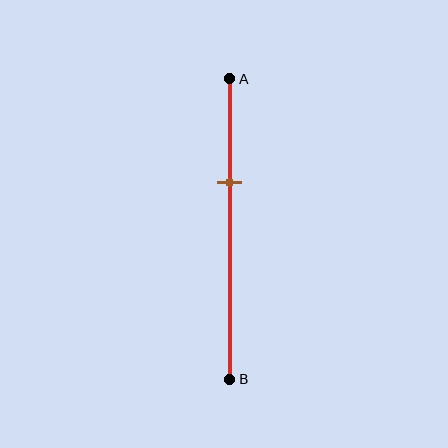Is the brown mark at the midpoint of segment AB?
No, the mark is at about 35% from A, not at the 50% midpoint.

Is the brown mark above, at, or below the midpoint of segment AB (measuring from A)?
The brown mark is above the midpoint of segment AB.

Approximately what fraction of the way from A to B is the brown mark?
The brown mark is approximately 35% of the way from A to B.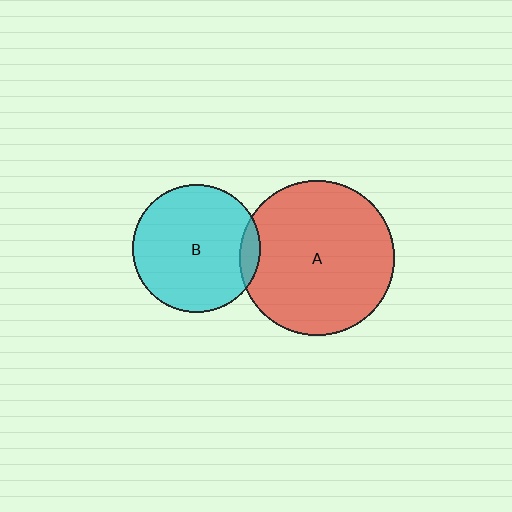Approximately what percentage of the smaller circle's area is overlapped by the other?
Approximately 10%.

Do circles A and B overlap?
Yes.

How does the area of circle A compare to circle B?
Approximately 1.5 times.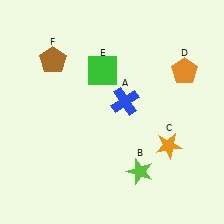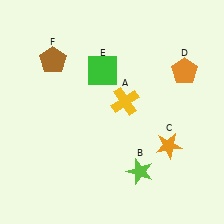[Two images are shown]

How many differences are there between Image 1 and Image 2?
There is 1 difference between the two images.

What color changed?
The cross (A) changed from blue in Image 1 to yellow in Image 2.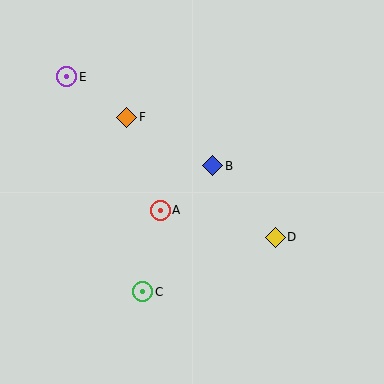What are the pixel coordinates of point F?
Point F is at (127, 117).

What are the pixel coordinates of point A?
Point A is at (160, 210).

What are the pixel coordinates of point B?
Point B is at (213, 166).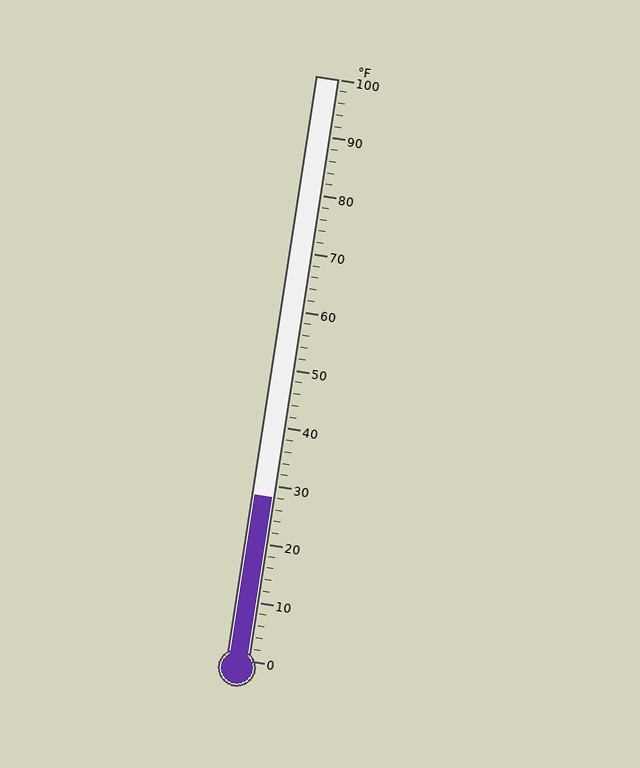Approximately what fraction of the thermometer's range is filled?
The thermometer is filled to approximately 30% of its range.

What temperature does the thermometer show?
The thermometer shows approximately 28°F.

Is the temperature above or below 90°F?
The temperature is below 90°F.